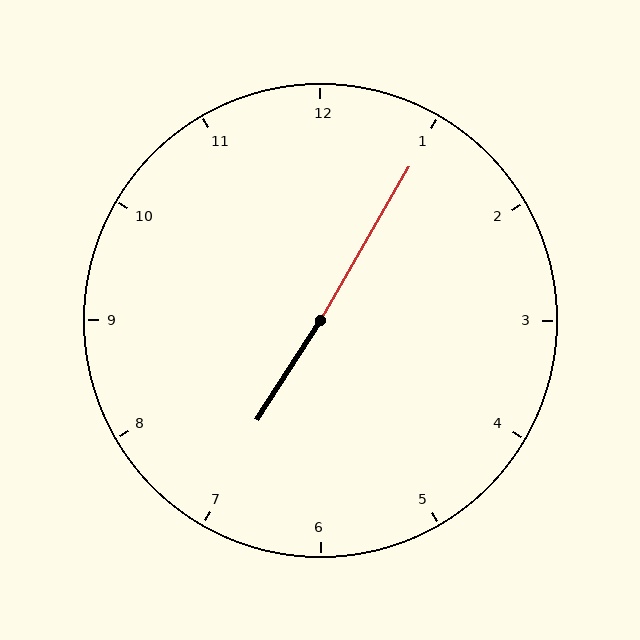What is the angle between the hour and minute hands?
Approximately 178 degrees.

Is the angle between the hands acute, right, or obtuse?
It is obtuse.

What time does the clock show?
7:05.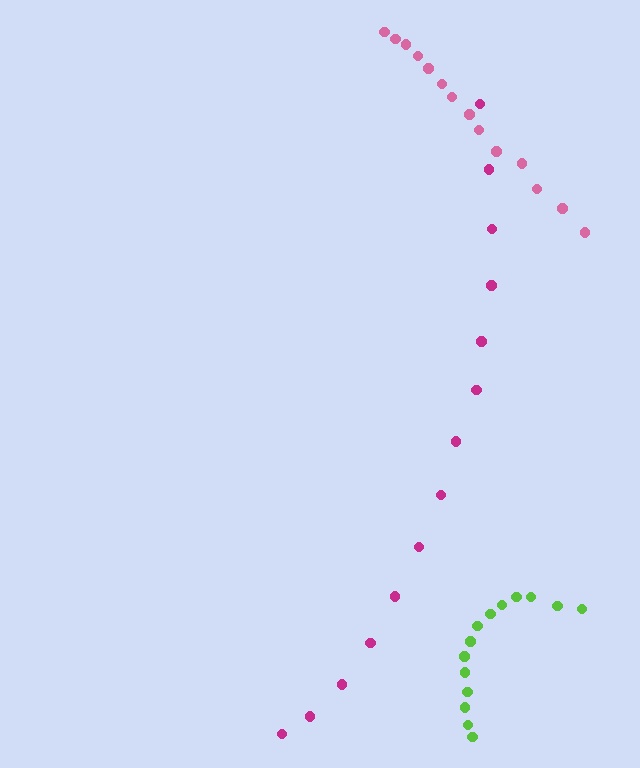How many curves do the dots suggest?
There are 3 distinct paths.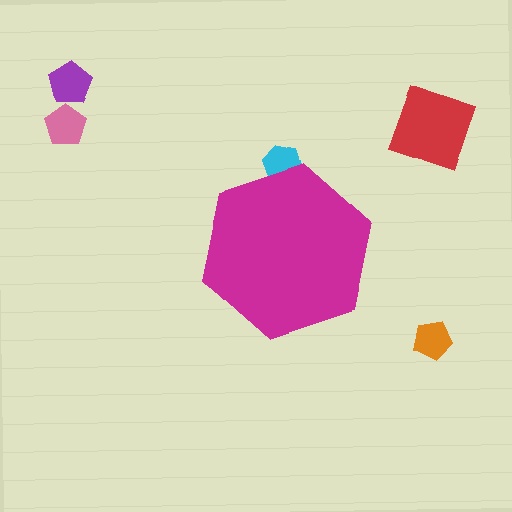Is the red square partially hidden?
No, the red square is fully visible.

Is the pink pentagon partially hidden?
No, the pink pentagon is fully visible.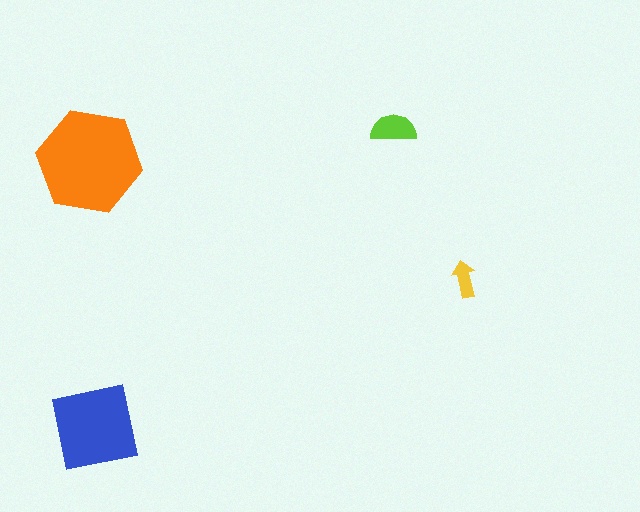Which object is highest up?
The lime semicircle is topmost.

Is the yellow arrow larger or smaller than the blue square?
Smaller.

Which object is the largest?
The orange hexagon.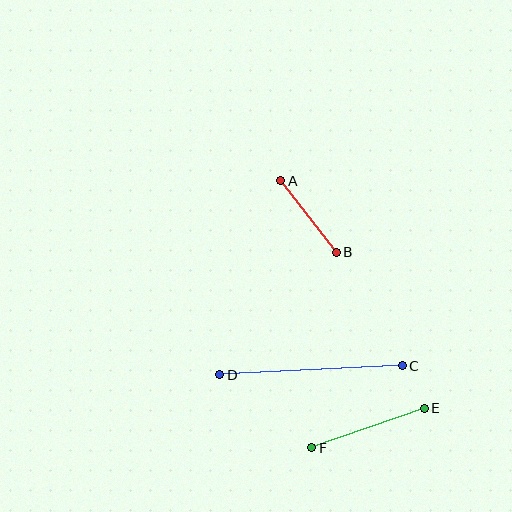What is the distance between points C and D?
The distance is approximately 182 pixels.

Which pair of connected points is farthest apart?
Points C and D are farthest apart.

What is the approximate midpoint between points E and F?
The midpoint is at approximately (368, 428) pixels.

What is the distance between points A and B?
The distance is approximately 91 pixels.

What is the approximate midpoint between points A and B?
The midpoint is at approximately (309, 217) pixels.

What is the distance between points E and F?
The distance is approximately 119 pixels.